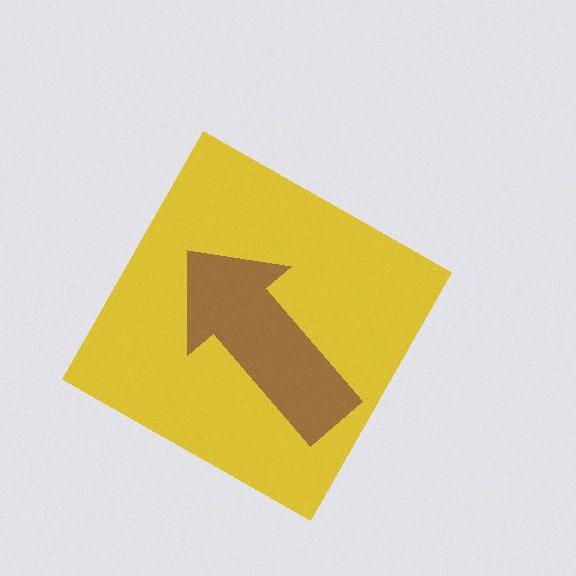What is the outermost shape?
The yellow diamond.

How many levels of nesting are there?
2.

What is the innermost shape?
The brown arrow.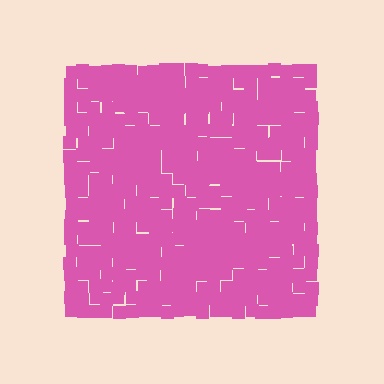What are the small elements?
The small elements are squares.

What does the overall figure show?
The overall figure shows a square.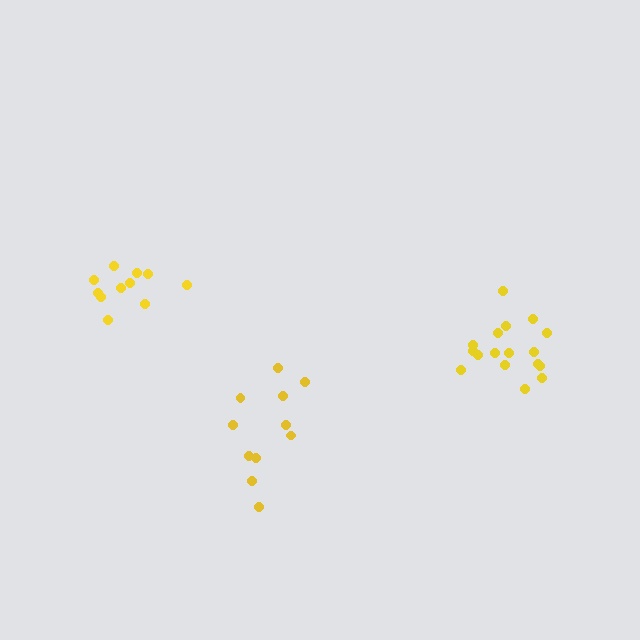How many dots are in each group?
Group 1: 11 dots, Group 2: 11 dots, Group 3: 17 dots (39 total).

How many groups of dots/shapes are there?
There are 3 groups.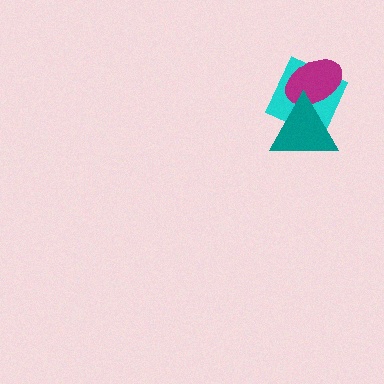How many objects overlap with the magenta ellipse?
2 objects overlap with the magenta ellipse.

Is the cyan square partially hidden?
Yes, it is partially covered by another shape.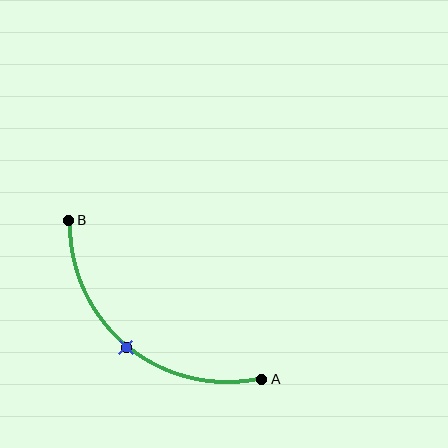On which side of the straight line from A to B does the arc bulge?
The arc bulges below and to the left of the straight line connecting A and B.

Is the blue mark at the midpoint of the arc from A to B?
Yes. The blue mark lies on the arc at equal arc-length from both A and B — it is the arc midpoint.